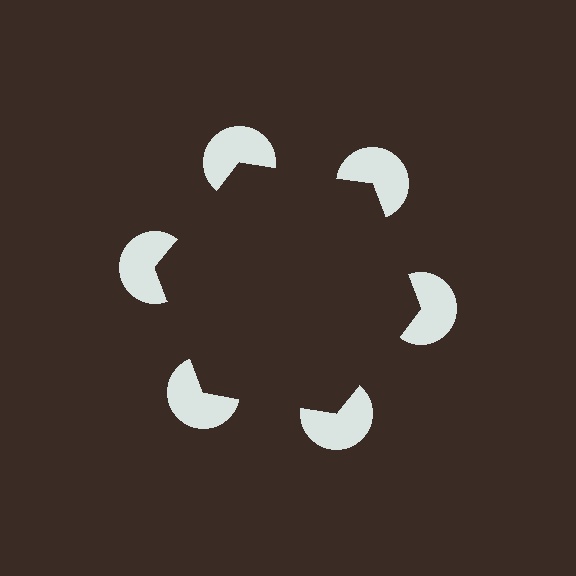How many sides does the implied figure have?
6 sides.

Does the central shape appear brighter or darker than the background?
It typically appears slightly darker than the background, even though no actual brightness change is drawn.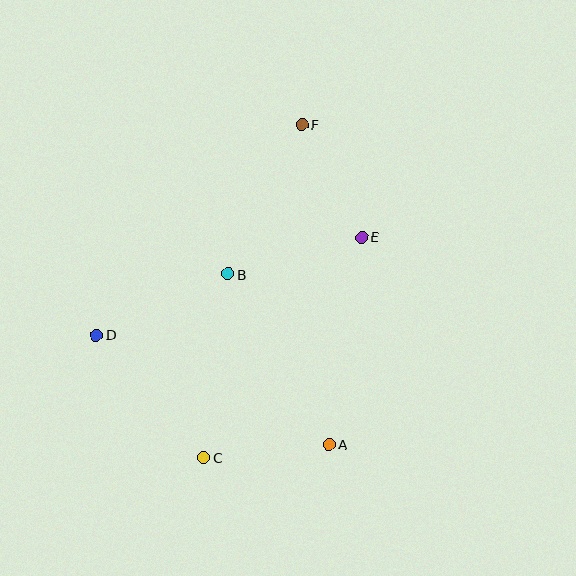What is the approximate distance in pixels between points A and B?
The distance between A and B is approximately 198 pixels.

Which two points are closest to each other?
Points A and C are closest to each other.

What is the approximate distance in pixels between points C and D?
The distance between C and D is approximately 163 pixels.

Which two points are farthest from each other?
Points C and F are farthest from each other.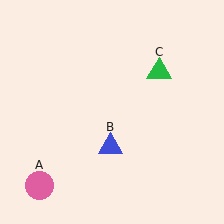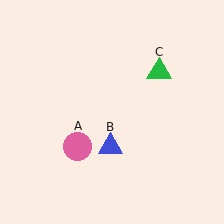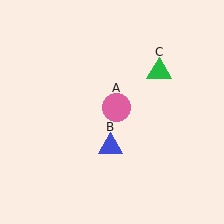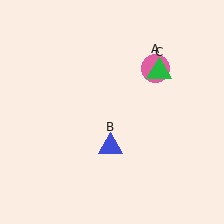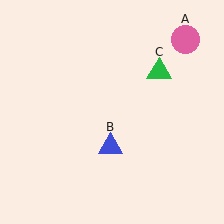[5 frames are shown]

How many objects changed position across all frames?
1 object changed position: pink circle (object A).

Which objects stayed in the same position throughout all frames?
Blue triangle (object B) and green triangle (object C) remained stationary.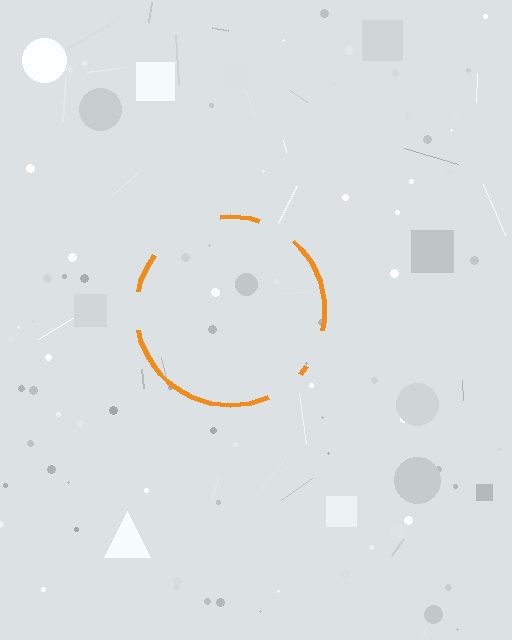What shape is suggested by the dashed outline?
The dashed outline suggests a circle.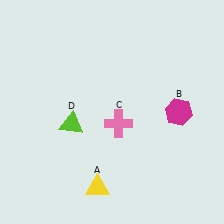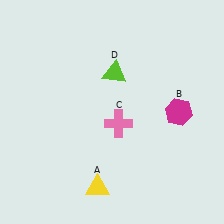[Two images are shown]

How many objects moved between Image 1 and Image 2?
1 object moved between the two images.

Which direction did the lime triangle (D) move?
The lime triangle (D) moved up.